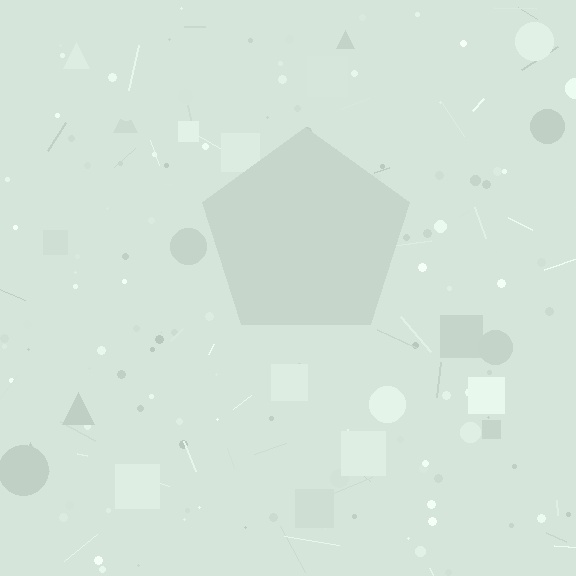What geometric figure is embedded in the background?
A pentagon is embedded in the background.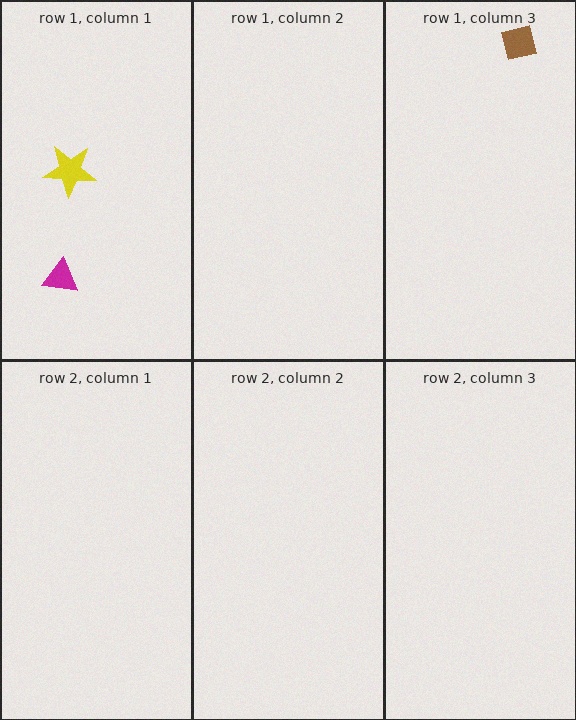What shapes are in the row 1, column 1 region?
The yellow star, the magenta triangle.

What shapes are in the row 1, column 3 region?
The brown square.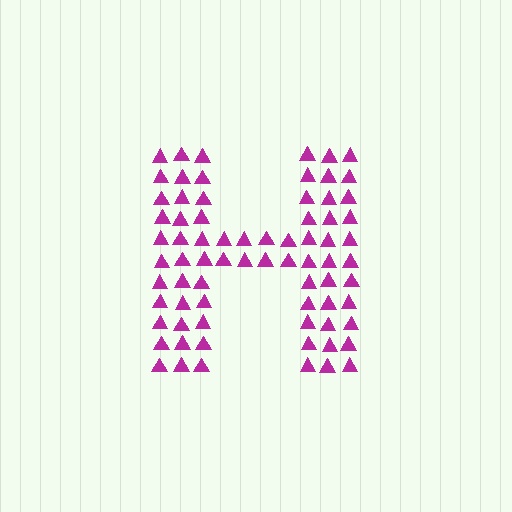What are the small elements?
The small elements are triangles.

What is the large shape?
The large shape is the letter H.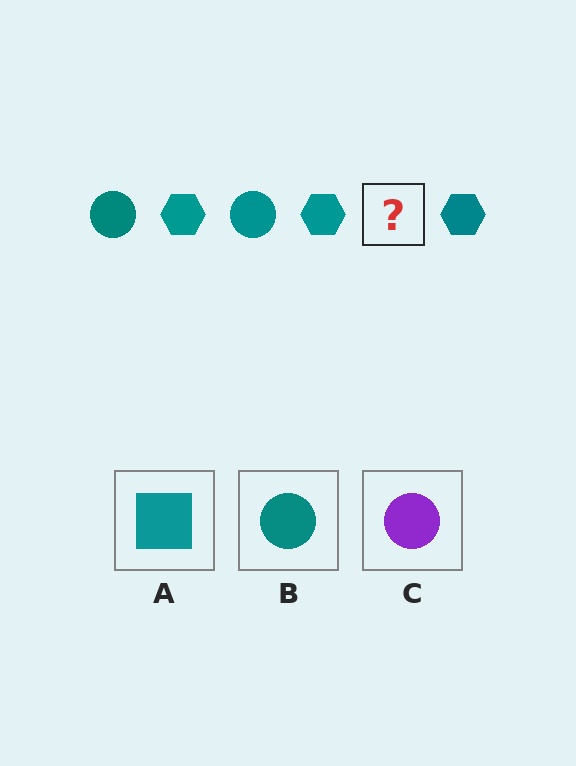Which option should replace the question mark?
Option B.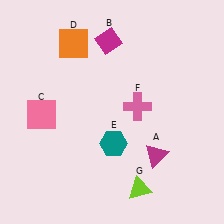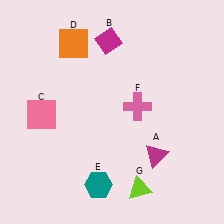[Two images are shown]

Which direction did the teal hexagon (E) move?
The teal hexagon (E) moved down.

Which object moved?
The teal hexagon (E) moved down.